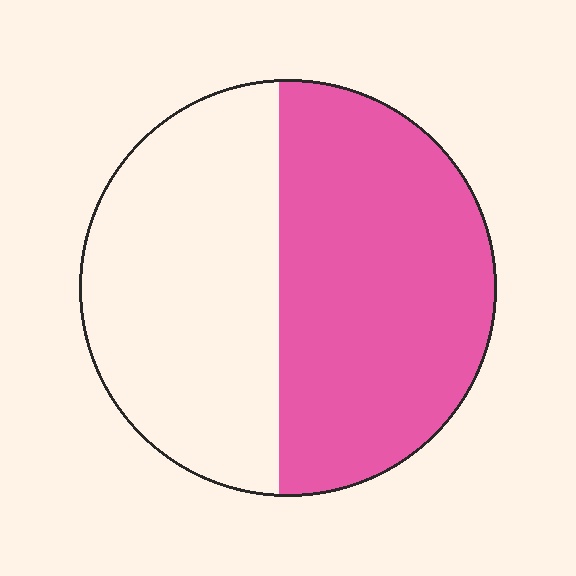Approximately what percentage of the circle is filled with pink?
Approximately 55%.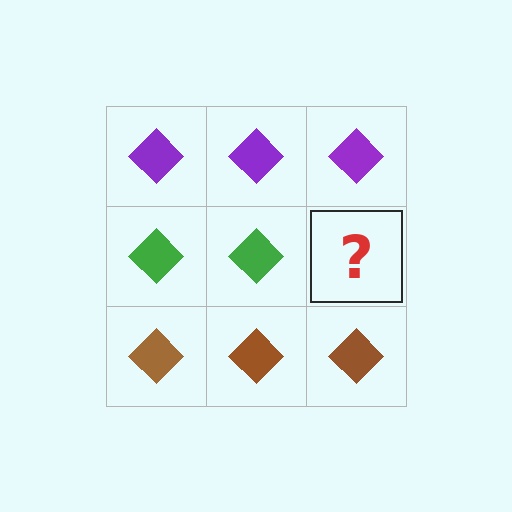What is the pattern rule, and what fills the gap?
The rule is that each row has a consistent color. The gap should be filled with a green diamond.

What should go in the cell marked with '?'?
The missing cell should contain a green diamond.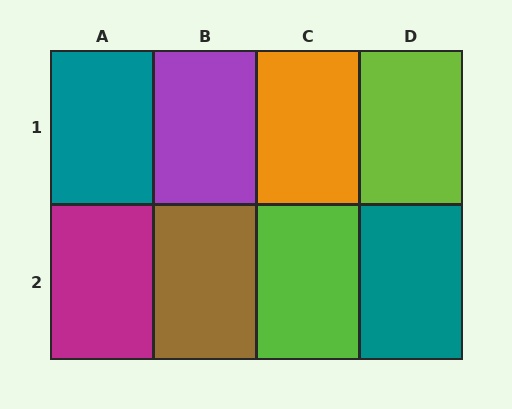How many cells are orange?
1 cell is orange.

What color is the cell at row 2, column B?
Brown.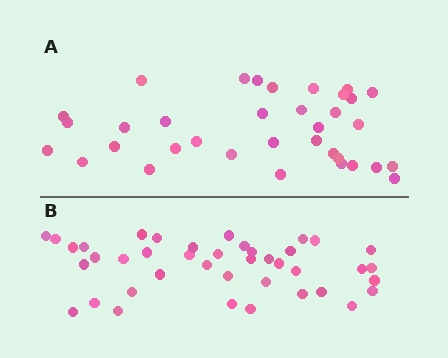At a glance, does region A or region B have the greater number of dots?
Region B (the bottom region) has more dots.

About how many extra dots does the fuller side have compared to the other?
Region B has about 6 more dots than region A.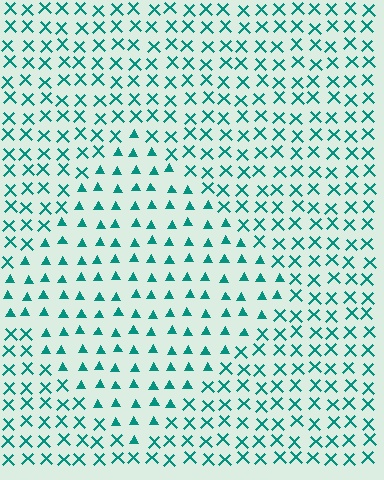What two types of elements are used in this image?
The image uses triangles inside the diamond region and X marks outside it.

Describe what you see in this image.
The image is filled with small teal elements arranged in a uniform grid. A diamond-shaped region contains triangles, while the surrounding area contains X marks. The boundary is defined purely by the change in element shape.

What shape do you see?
I see a diamond.